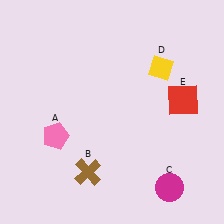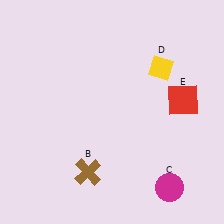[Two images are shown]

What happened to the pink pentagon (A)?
The pink pentagon (A) was removed in Image 2. It was in the bottom-left area of Image 1.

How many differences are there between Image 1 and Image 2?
There is 1 difference between the two images.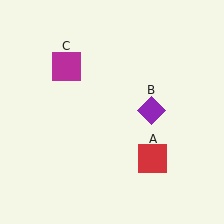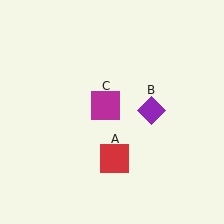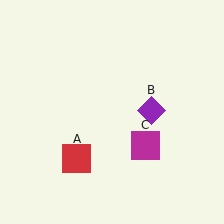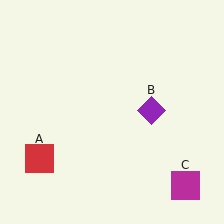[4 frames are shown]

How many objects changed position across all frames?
2 objects changed position: red square (object A), magenta square (object C).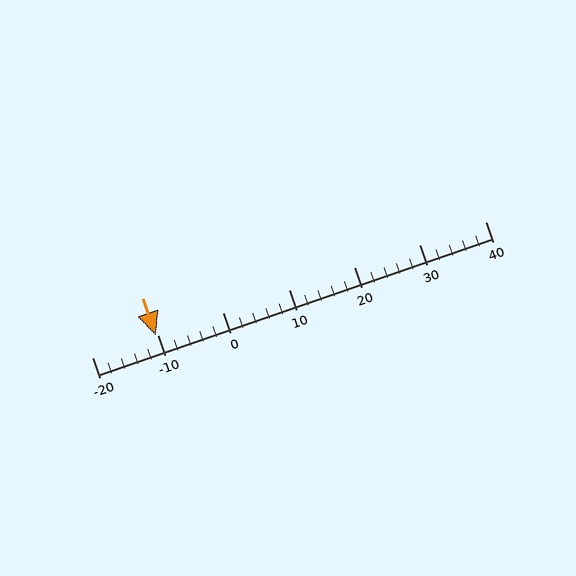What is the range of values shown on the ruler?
The ruler shows values from -20 to 40.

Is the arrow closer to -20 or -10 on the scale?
The arrow is closer to -10.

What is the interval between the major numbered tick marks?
The major tick marks are spaced 10 units apart.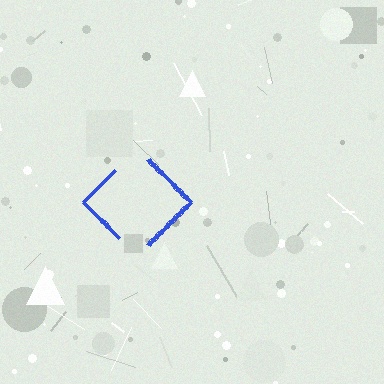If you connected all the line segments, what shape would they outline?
They would outline a diamond.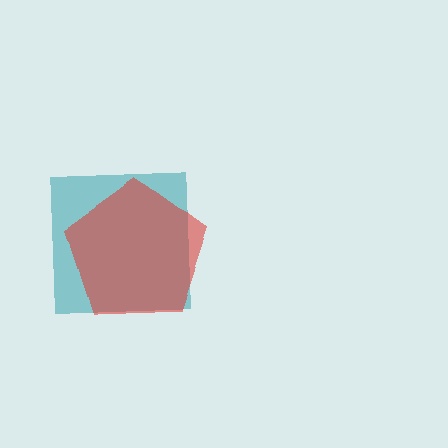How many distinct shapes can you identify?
There are 2 distinct shapes: a teal square, a red pentagon.